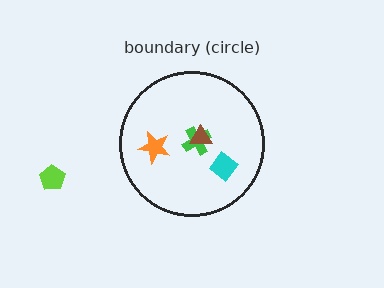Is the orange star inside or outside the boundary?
Inside.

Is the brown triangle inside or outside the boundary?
Inside.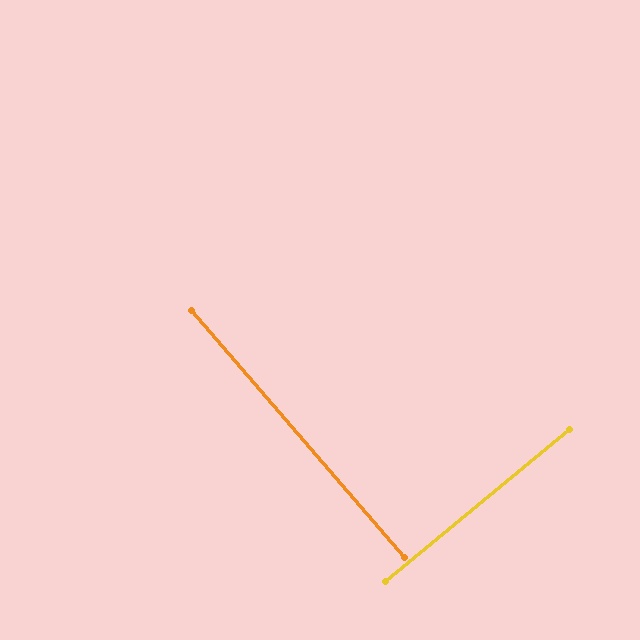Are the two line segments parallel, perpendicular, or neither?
Perpendicular — they meet at approximately 89°.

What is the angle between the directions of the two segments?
Approximately 89 degrees.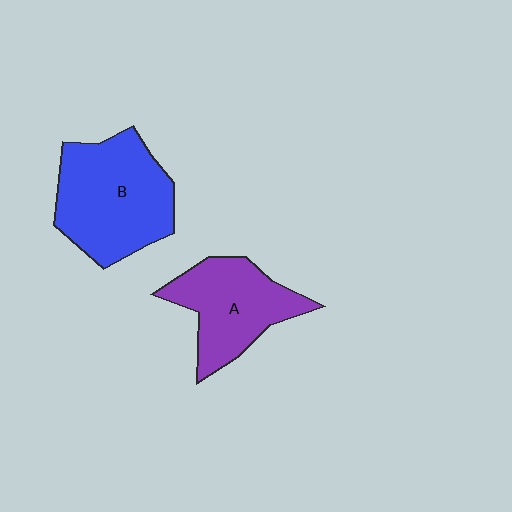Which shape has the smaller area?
Shape A (purple).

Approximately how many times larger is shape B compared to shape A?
Approximately 1.3 times.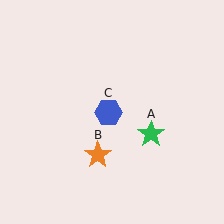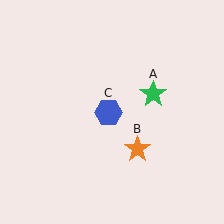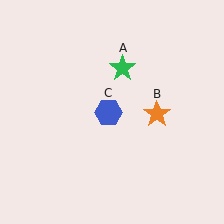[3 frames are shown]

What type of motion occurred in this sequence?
The green star (object A), orange star (object B) rotated counterclockwise around the center of the scene.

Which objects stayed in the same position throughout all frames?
Blue hexagon (object C) remained stationary.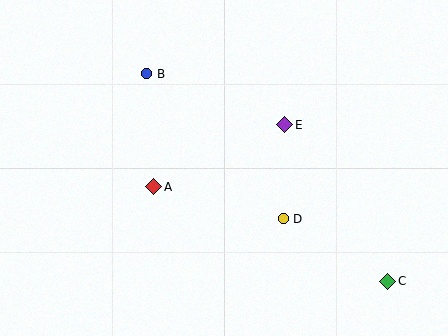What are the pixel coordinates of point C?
Point C is at (388, 281).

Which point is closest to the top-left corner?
Point B is closest to the top-left corner.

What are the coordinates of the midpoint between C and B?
The midpoint between C and B is at (267, 177).